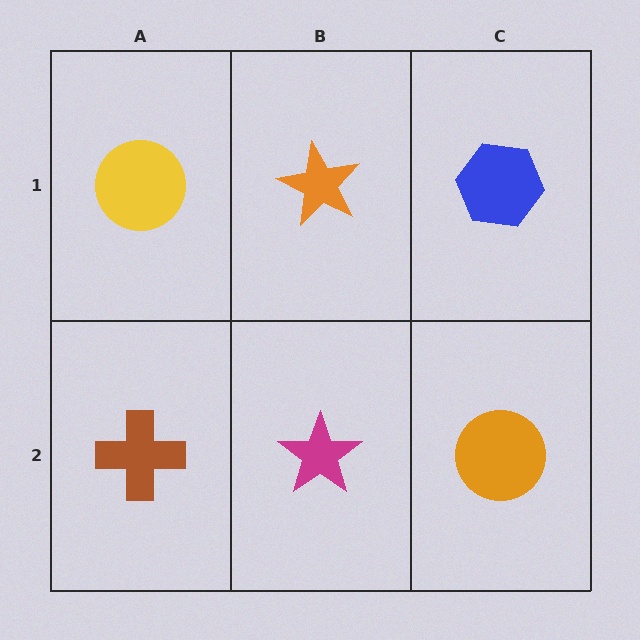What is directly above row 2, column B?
An orange star.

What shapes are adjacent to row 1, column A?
A brown cross (row 2, column A), an orange star (row 1, column B).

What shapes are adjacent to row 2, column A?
A yellow circle (row 1, column A), a magenta star (row 2, column B).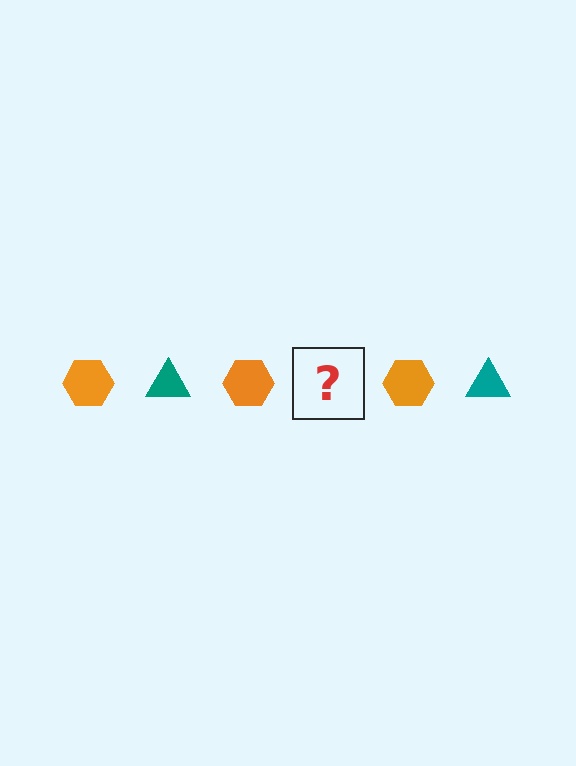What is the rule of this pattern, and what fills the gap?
The rule is that the pattern alternates between orange hexagon and teal triangle. The gap should be filled with a teal triangle.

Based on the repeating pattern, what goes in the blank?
The blank should be a teal triangle.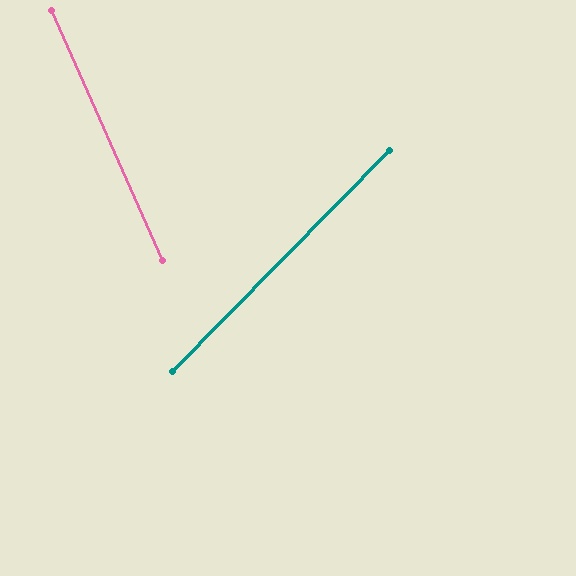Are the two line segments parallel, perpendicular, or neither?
Neither parallel nor perpendicular — they differ by about 68°.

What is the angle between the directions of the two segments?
Approximately 68 degrees.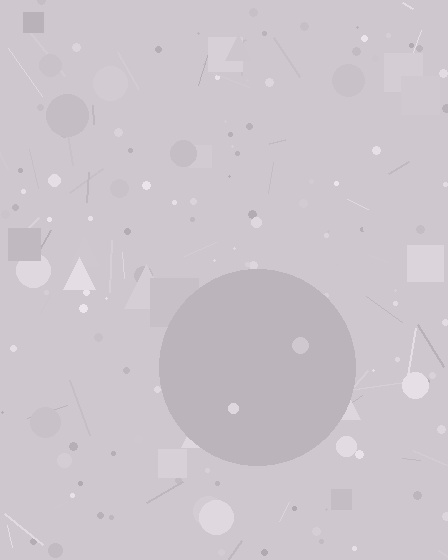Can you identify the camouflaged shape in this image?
The camouflaged shape is a circle.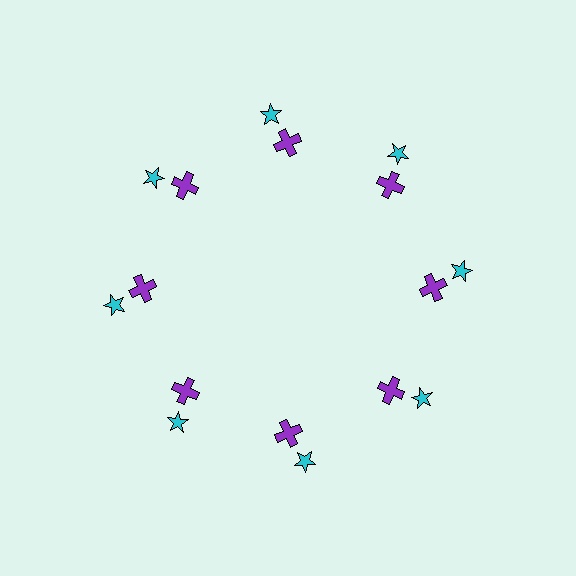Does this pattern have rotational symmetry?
Yes, this pattern has 8-fold rotational symmetry. It looks the same after rotating 45 degrees around the center.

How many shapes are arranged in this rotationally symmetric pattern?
There are 16 shapes, arranged in 8 groups of 2.